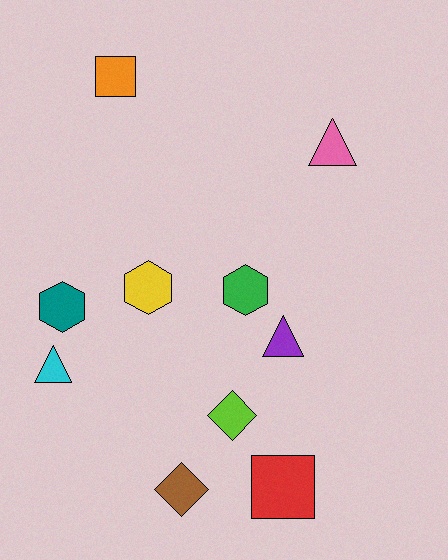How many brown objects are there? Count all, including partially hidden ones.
There is 1 brown object.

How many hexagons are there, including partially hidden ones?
There are 3 hexagons.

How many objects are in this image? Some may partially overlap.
There are 10 objects.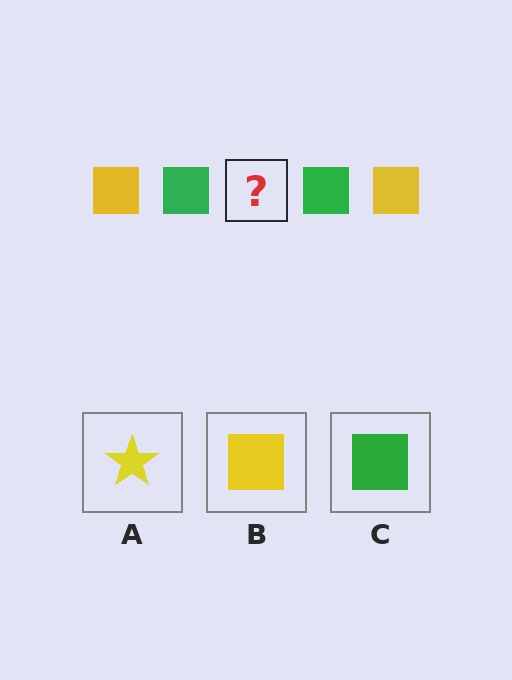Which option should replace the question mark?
Option B.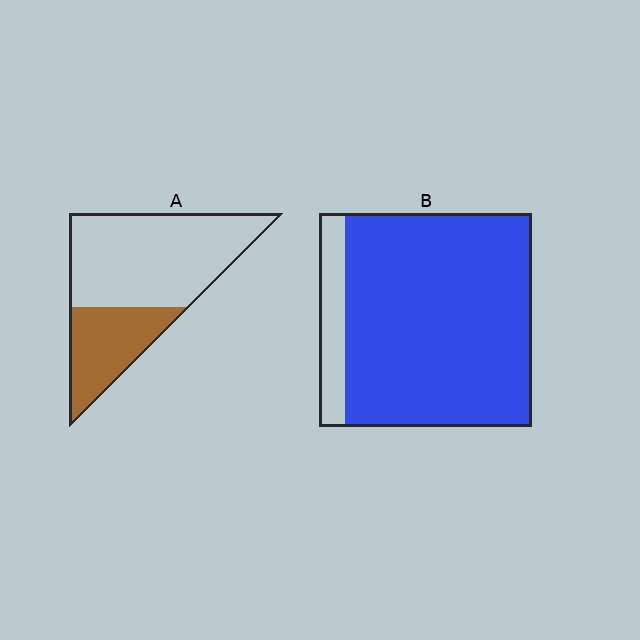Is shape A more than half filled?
No.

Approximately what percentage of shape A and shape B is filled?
A is approximately 30% and B is approximately 90%.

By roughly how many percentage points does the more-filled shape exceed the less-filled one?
By roughly 55 percentage points (B over A).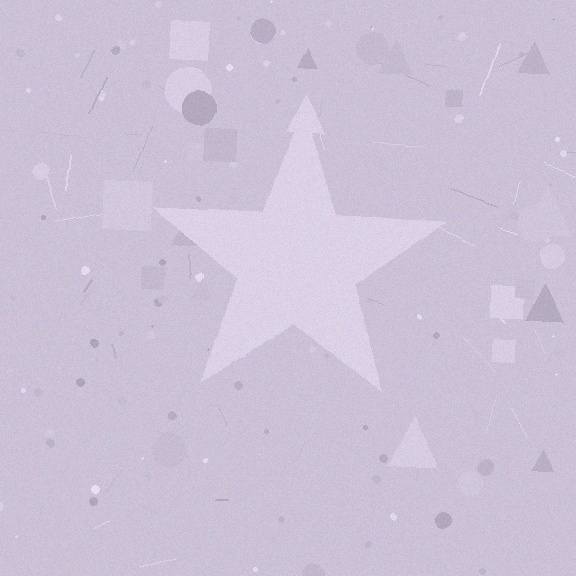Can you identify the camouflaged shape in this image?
The camouflaged shape is a star.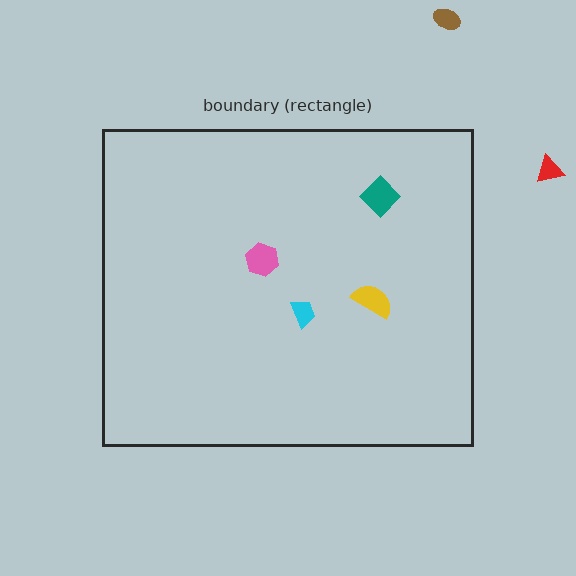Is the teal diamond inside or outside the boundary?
Inside.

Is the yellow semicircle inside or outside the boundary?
Inside.